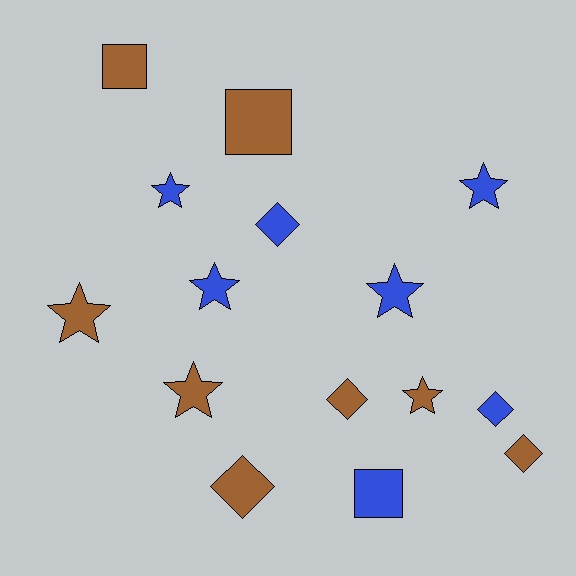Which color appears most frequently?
Brown, with 8 objects.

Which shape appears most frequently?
Star, with 7 objects.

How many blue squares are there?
There is 1 blue square.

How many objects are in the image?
There are 15 objects.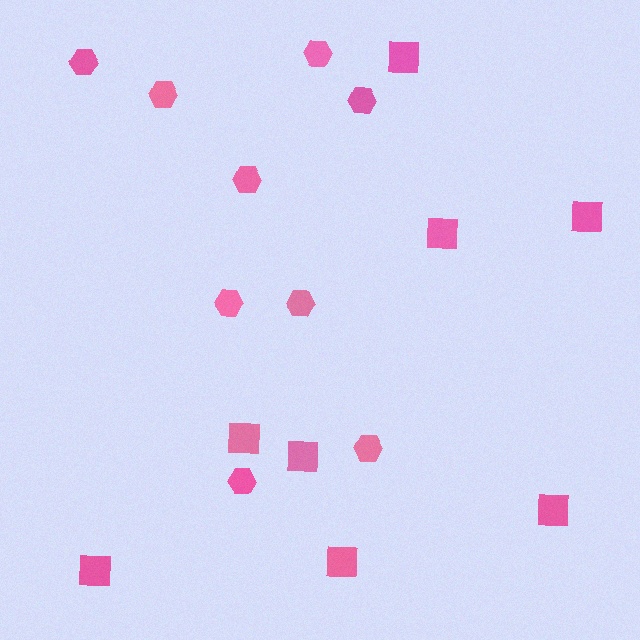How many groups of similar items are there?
There are 2 groups: one group of squares (8) and one group of hexagons (9).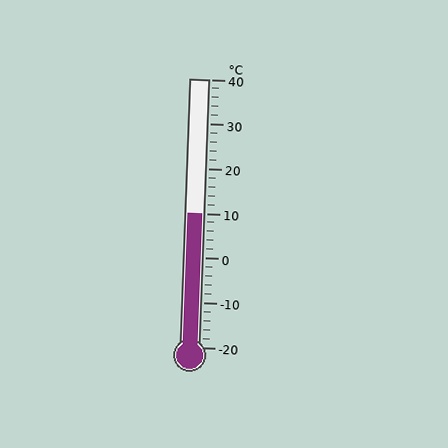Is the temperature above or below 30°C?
The temperature is below 30°C.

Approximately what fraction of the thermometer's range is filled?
The thermometer is filled to approximately 50% of its range.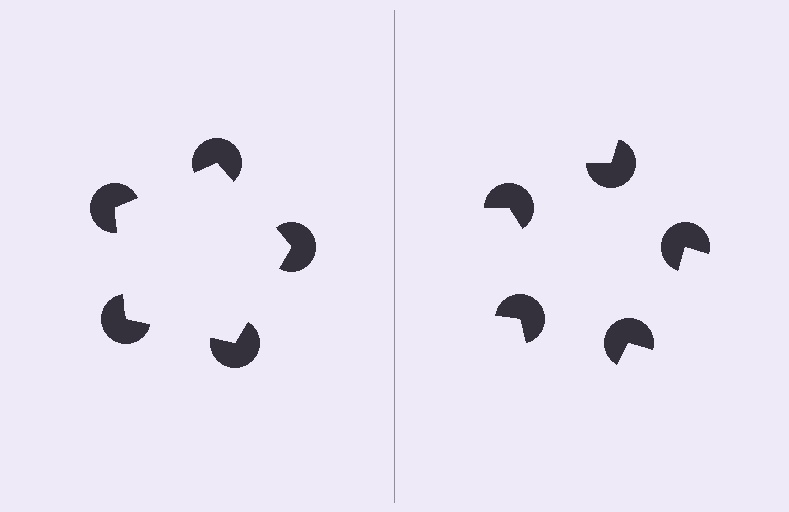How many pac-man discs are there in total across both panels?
10 — 5 on each side.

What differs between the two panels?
The pac-man discs are positioned identically on both sides; only the wedge orientations differ. On the left they align to a pentagon; on the right they are misaligned.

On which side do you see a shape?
An illusory pentagon appears on the left side. On the right side the wedge cuts are rotated, so no coherent shape forms.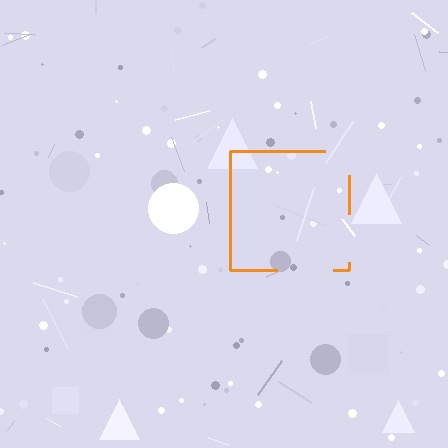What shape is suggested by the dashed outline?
The dashed outline suggests a square.